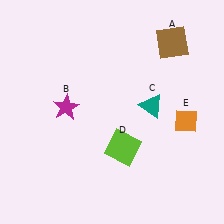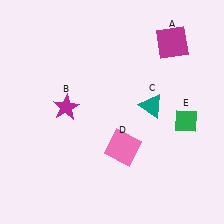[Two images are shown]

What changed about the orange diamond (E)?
In Image 1, E is orange. In Image 2, it changed to green.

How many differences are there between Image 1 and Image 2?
There are 3 differences between the two images.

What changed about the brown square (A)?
In Image 1, A is brown. In Image 2, it changed to magenta.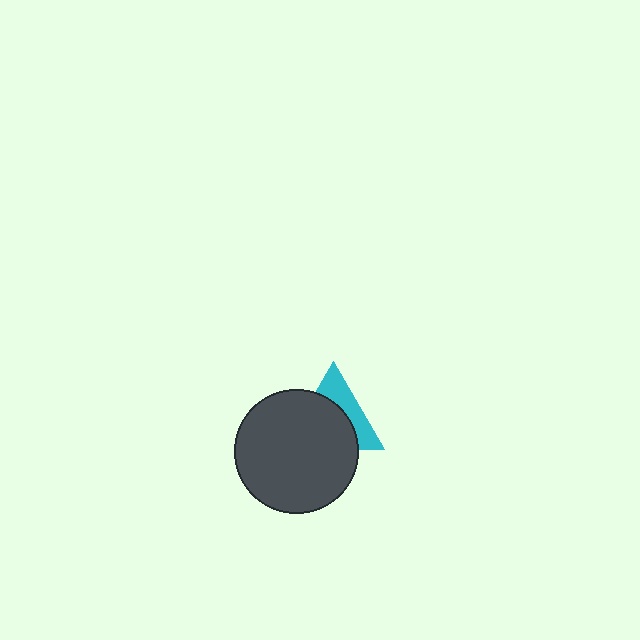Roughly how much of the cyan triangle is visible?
A small part of it is visible (roughly 39%).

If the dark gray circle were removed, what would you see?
You would see the complete cyan triangle.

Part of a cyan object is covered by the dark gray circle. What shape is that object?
It is a triangle.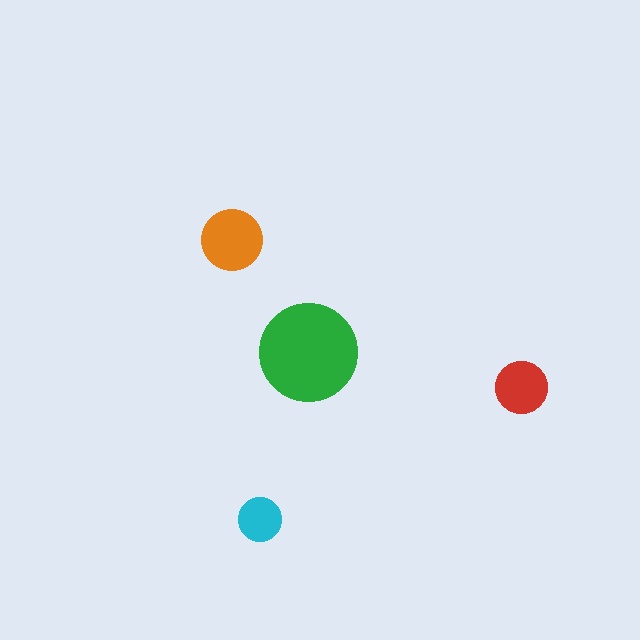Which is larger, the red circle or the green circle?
The green one.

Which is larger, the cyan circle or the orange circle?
The orange one.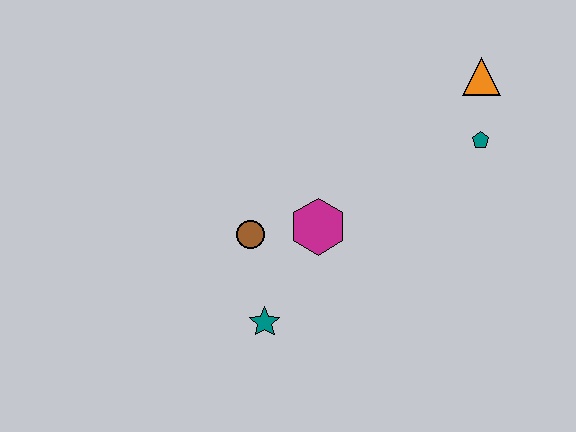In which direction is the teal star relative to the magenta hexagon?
The teal star is below the magenta hexagon.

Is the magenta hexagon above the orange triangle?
No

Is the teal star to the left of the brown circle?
No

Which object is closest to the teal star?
The brown circle is closest to the teal star.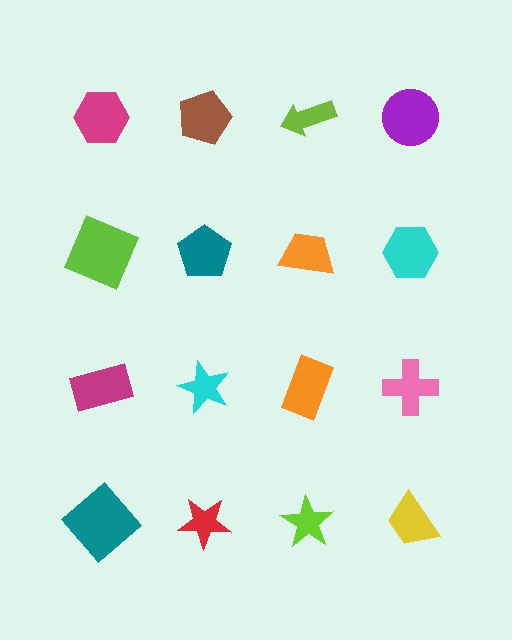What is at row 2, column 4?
A cyan hexagon.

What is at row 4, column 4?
A yellow trapezoid.